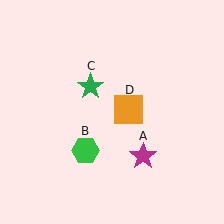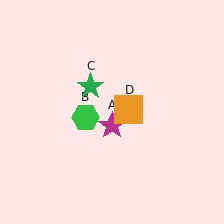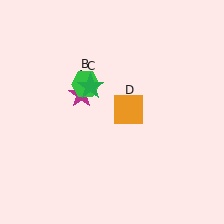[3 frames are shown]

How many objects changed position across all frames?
2 objects changed position: magenta star (object A), green hexagon (object B).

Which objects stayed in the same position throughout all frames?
Green star (object C) and orange square (object D) remained stationary.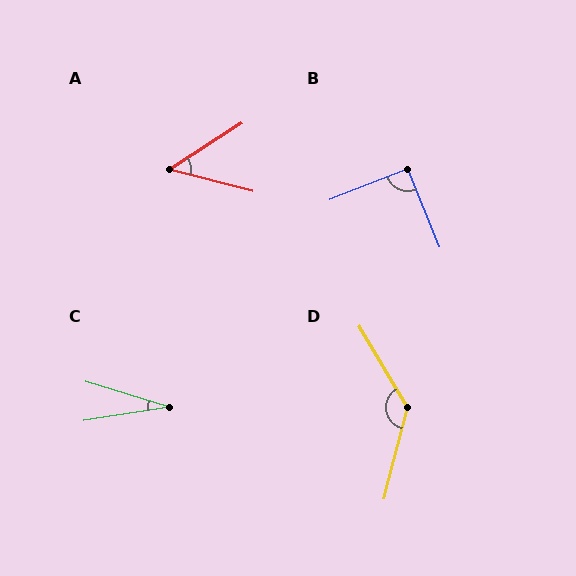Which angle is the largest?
D, at approximately 134 degrees.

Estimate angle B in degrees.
Approximately 91 degrees.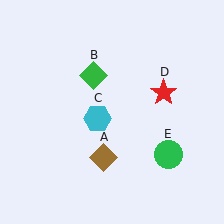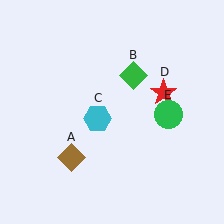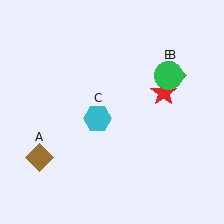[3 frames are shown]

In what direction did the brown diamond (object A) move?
The brown diamond (object A) moved left.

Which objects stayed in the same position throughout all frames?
Cyan hexagon (object C) and red star (object D) remained stationary.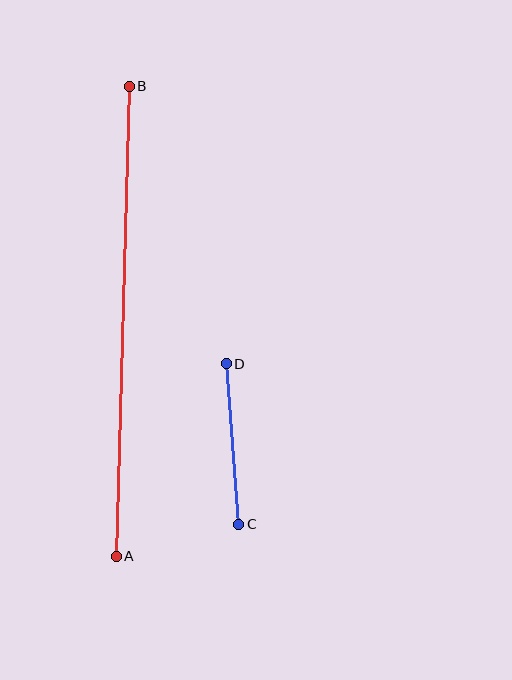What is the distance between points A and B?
The distance is approximately 470 pixels.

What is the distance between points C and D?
The distance is approximately 161 pixels.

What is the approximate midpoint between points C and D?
The midpoint is at approximately (233, 444) pixels.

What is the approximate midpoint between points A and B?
The midpoint is at approximately (123, 321) pixels.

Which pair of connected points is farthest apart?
Points A and B are farthest apart.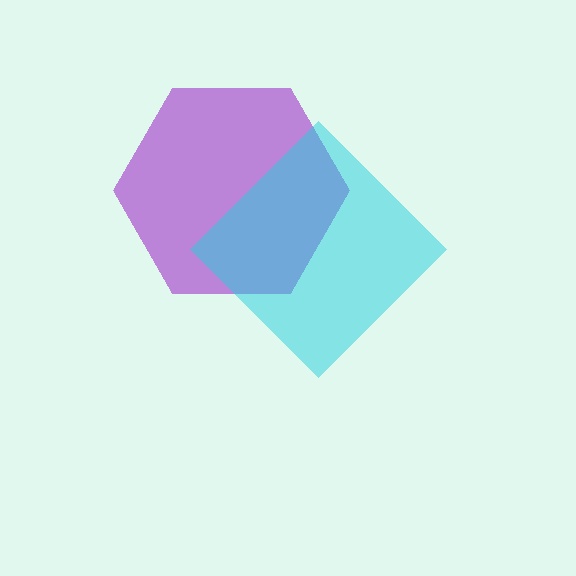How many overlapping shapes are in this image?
There are 2 overlapping shapes in the image.